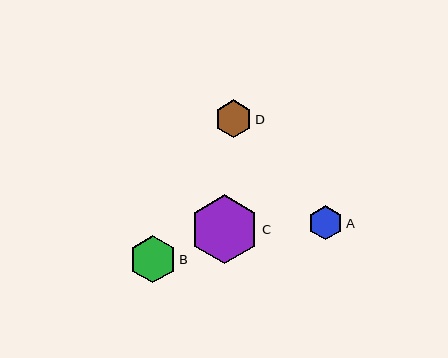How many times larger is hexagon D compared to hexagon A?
Hexagon D is approximately 1.1 times the size of hexagon A.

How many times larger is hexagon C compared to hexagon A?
Hexagon C is approximately 2.0 times the size of hexagon A.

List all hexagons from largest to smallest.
From largest to smallest: C, B, D, A.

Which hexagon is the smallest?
Hexagon A is the smallest with a size of approximately 34 pixels.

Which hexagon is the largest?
Hexagon C is the largest with a size of approximately 69 pixels.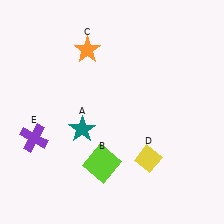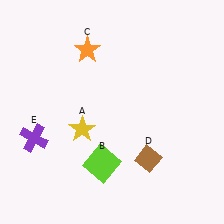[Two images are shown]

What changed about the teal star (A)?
In Image 1, A is teal. In Image 2, it changed to yellow.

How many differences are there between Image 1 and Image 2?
There are 2 differences between the two images.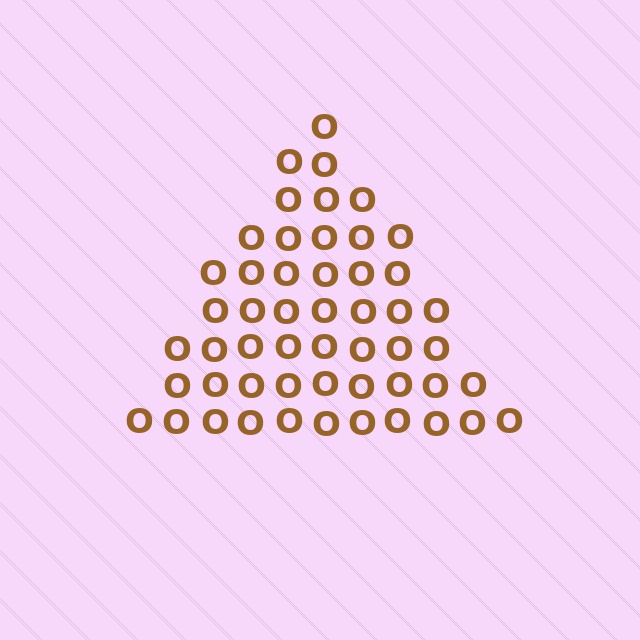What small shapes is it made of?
It is made of small letter O's.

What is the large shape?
The large shape is a triangle.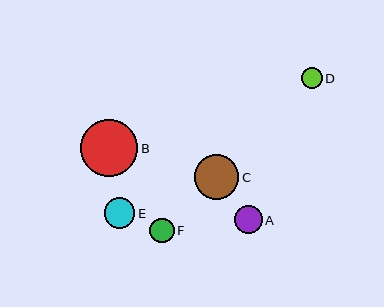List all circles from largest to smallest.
From largest to smallest: B, C, E, A, F, D.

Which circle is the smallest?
Circle D is the smallest with a size of approximately 21 pixels.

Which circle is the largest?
Circle B is the largest with a size of approximately 57 pixels.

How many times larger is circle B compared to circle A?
Circle B is approximately 2.0 times the size of circle A.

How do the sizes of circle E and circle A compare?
Circle E and circle A are approximately the same size.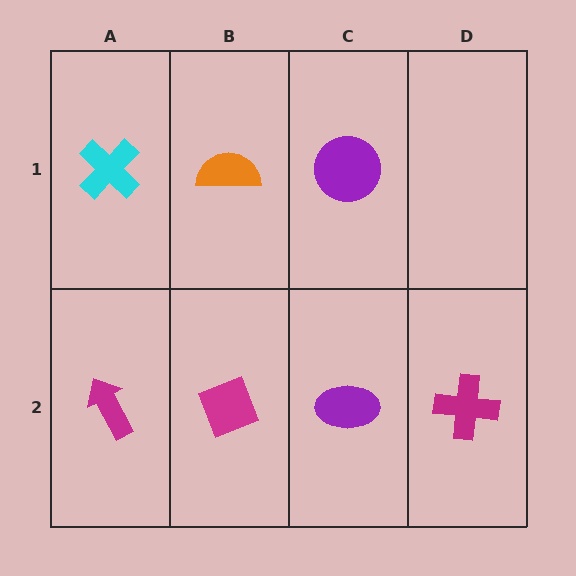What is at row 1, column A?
A cyan cross.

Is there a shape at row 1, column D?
No, that cell is empty.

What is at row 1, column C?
A purple circle.